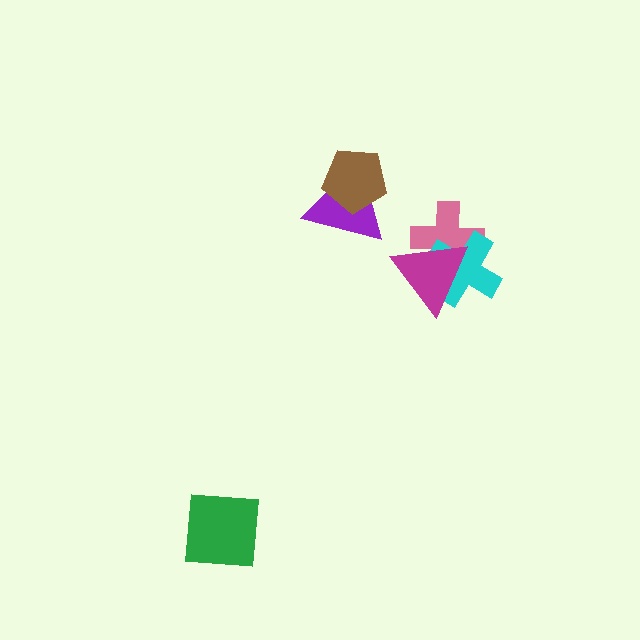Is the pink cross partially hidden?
Yes, it is partially covered by another shape.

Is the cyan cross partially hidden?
Yes, it is partially covered by another shape.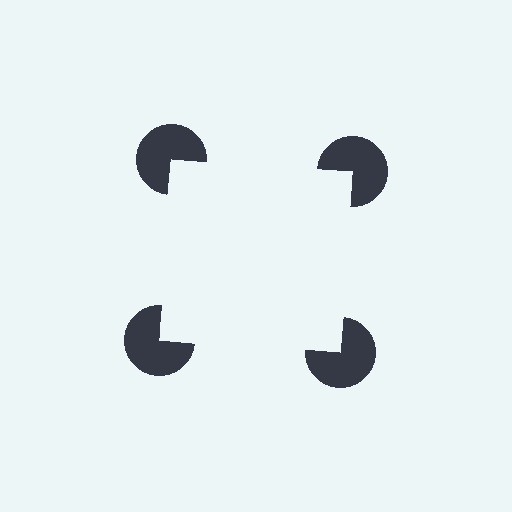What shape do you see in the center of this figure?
An illusory square — its edges are inferred from the aligned wedge cuts in the pac-man discs, not physically drawn.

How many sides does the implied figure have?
4 sides.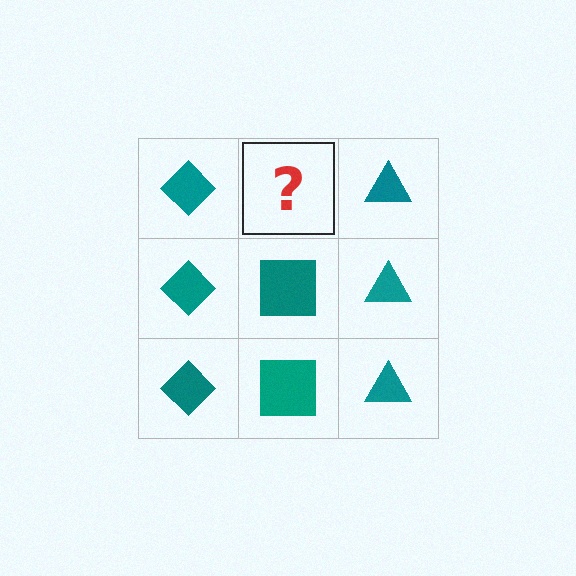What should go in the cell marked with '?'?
The missing cell should contain a teal square.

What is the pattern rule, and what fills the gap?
The rule is that each column has a consistent shape. The gap should be filled with a teal square.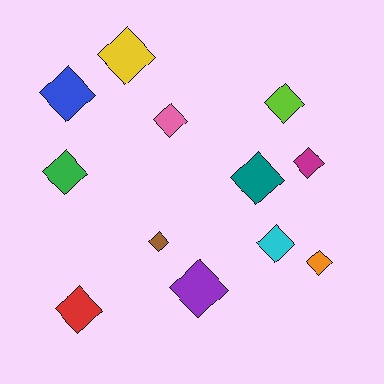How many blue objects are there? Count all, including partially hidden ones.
There is 1 blue object.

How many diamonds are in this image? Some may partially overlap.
There are 12 diamonds.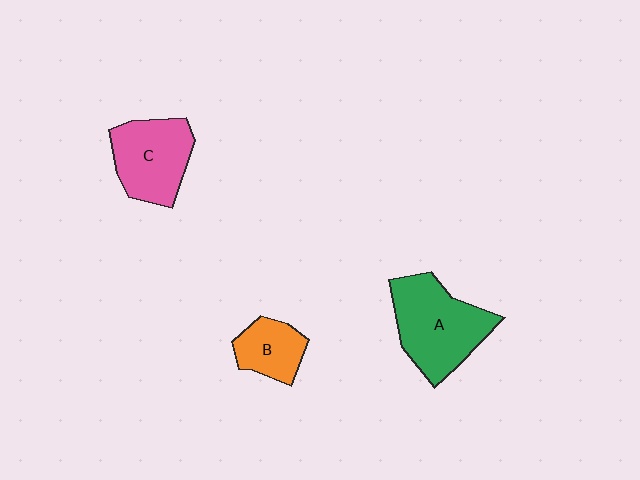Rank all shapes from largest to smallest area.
From largest to smallest: A (green), C (pink), B (orange).